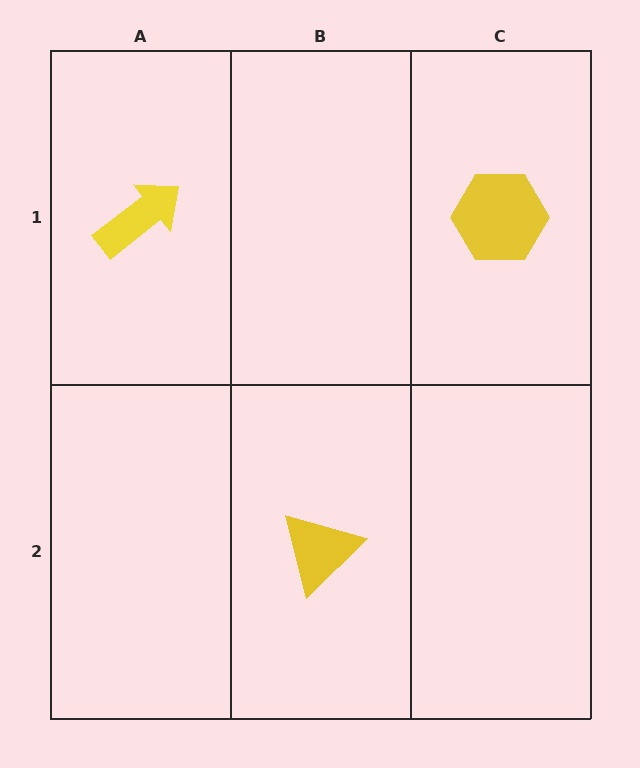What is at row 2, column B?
A yellow triangle.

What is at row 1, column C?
A yellow hexagon.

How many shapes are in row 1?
2 shapes.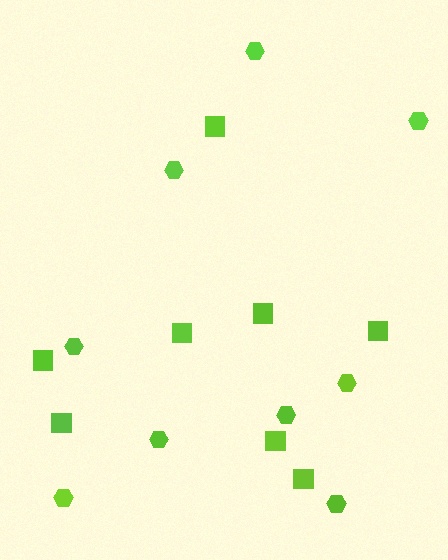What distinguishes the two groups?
There are 2 groups: one group of squares (8) and one group of hexagons (9).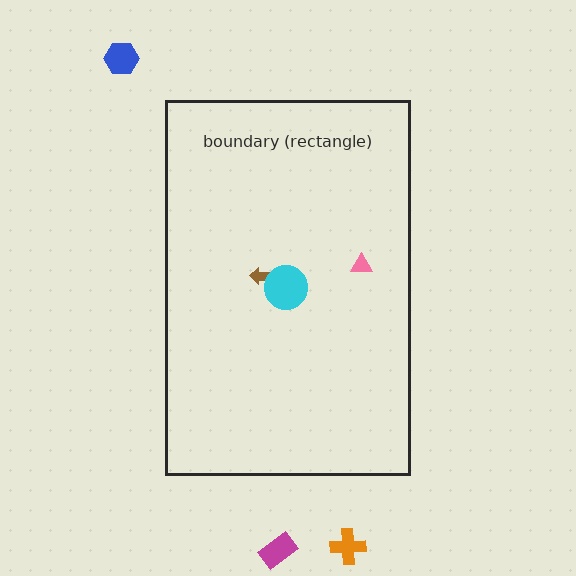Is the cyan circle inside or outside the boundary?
Inside.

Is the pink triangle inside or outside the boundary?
Inside.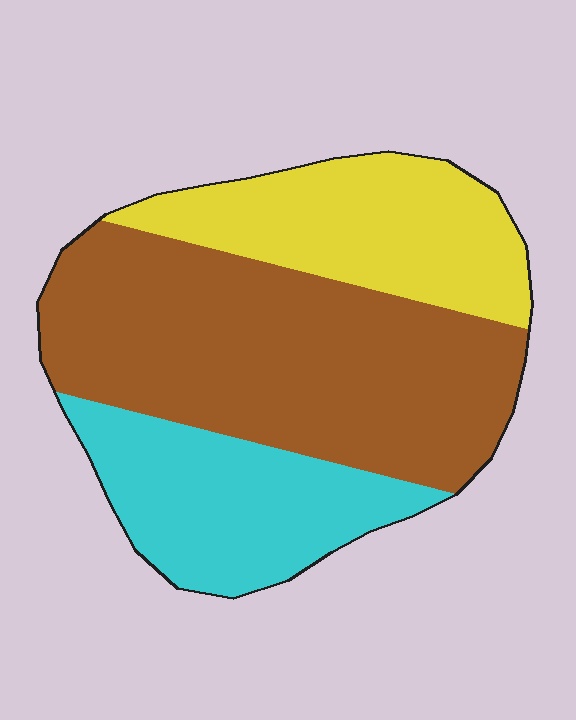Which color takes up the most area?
Brown, at roughly 50%.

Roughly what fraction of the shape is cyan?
Cyan takes up about one quarter (1/4) of the shape.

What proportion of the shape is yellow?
Yellow takes up about one quarter (1/4) of the shape.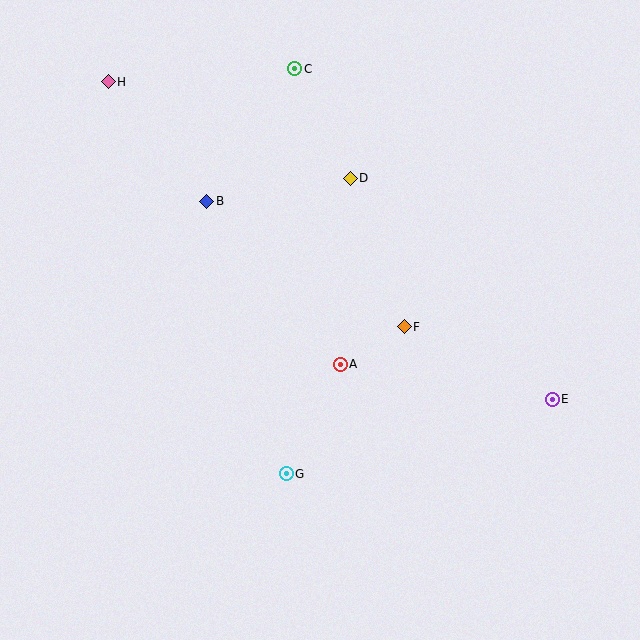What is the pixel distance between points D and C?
The distance between D and C is 123 pixels.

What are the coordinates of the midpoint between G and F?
The midpoint between G and F is at (345, 400).